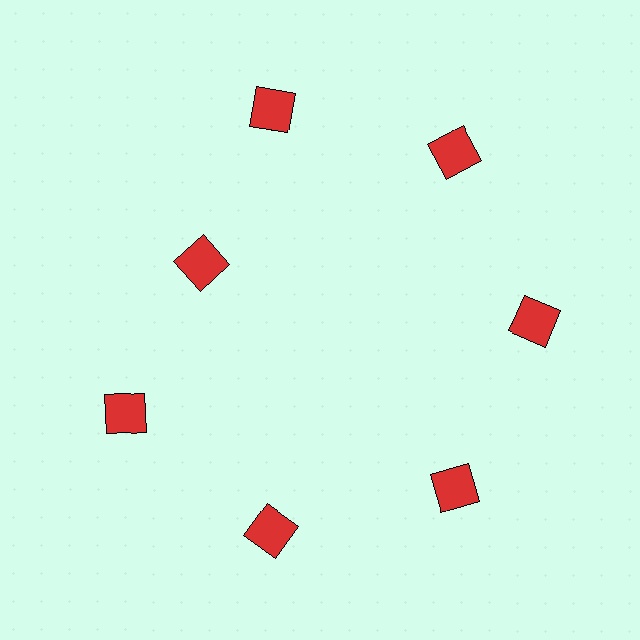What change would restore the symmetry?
The symmetry would be restored by moving it outward, back onto the ring so that all 7 squares sit at equal angles and equal distance from the center.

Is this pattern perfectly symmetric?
No. The 7 red squares are arranged in a ring, but one element near the 10 o'clock position is pulled inward toward the center, breaking the 7-fold rotational symmetry.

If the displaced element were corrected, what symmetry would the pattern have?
It would have 7-fold rotational symmetry — the pattern would map onto itself every 51 degrees.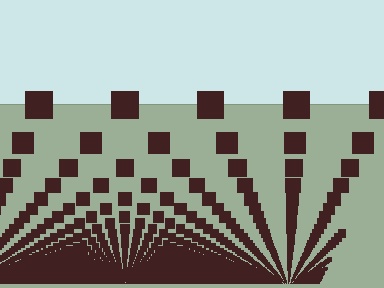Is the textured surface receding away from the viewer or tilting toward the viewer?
The surface appears to tilt toward the viewer. Texture elements get larger and sparser toward the top.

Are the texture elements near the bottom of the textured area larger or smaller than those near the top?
Smaller. The gradient is inverted — elements near the bottom are smaller and denser.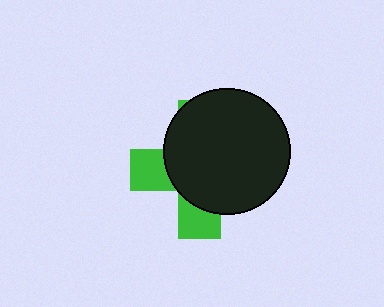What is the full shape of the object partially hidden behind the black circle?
The partially hidden object is a green cross.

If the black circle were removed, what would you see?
You would see the complete green cross.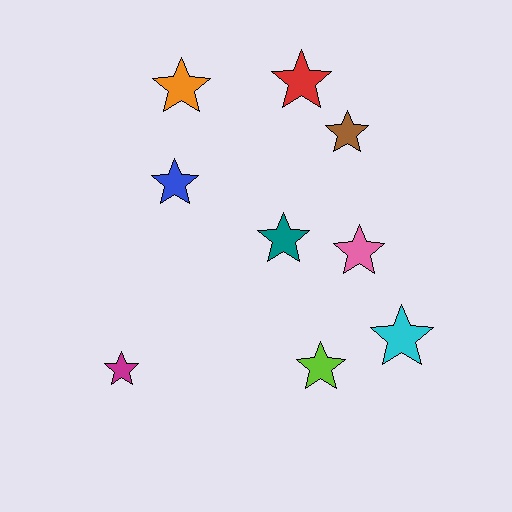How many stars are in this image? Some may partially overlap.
There are 9 stars.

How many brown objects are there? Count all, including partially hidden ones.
There is 1 brown object.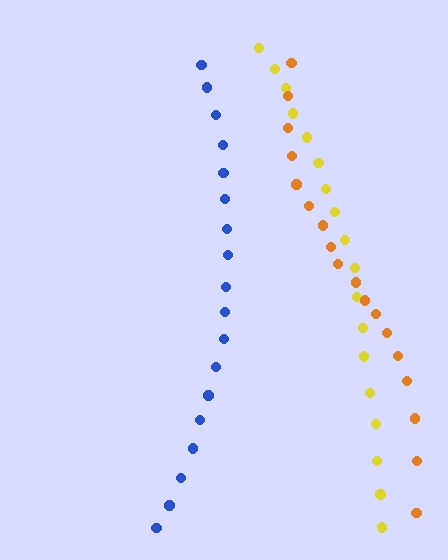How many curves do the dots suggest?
There are 3 distinct paths.